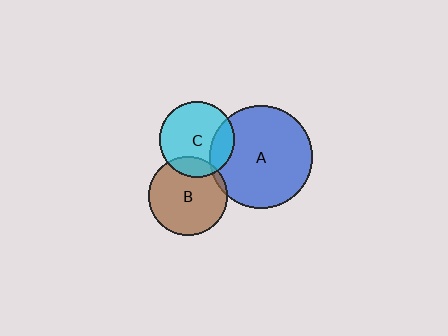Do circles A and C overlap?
Yes.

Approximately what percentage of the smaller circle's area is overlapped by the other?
Approximately 20%.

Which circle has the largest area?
Circle A (blue).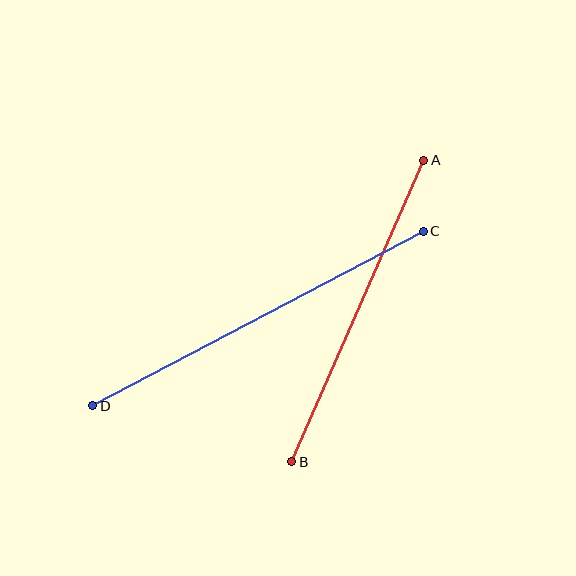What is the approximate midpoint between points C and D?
The midpoint is at approximately (258, 319) pixels.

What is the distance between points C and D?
The distance is approximately 374 pixels.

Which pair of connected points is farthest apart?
Points C and D are farthest apart.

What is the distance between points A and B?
The distance is approximately 329 pixels.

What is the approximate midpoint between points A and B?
The midpoint is at approximately (358, 311) pixels.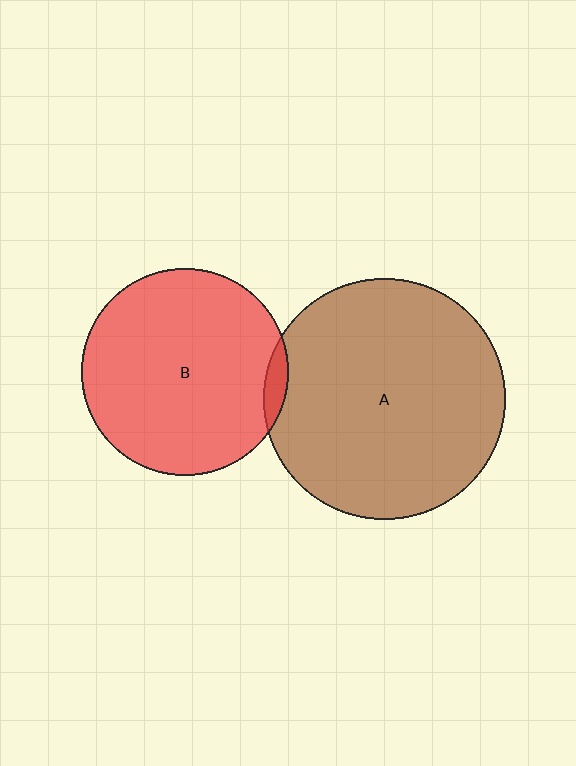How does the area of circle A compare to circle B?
Approximately 1.4 times.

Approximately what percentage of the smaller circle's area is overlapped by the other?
Approximately 5%.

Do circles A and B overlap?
Yes.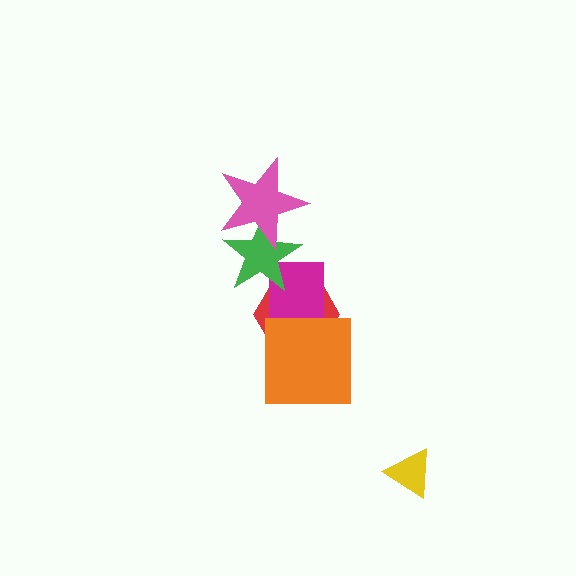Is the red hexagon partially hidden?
Yes, it is partially covered by another shape.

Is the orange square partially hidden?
No, no other shape covers it.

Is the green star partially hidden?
Yes, it is partially covered by another shape.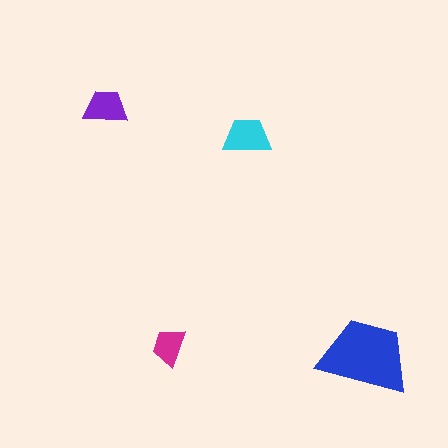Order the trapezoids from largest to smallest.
the blue one, the cyan one, the purple one, the magenta one.